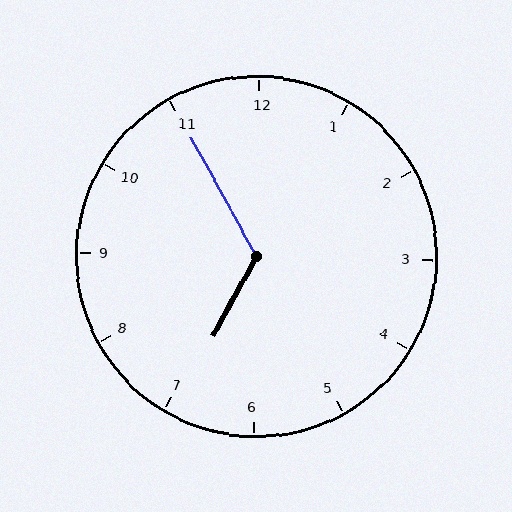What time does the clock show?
6:55.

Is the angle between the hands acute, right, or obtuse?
It is obtuse.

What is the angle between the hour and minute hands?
Approximately 122 degrees.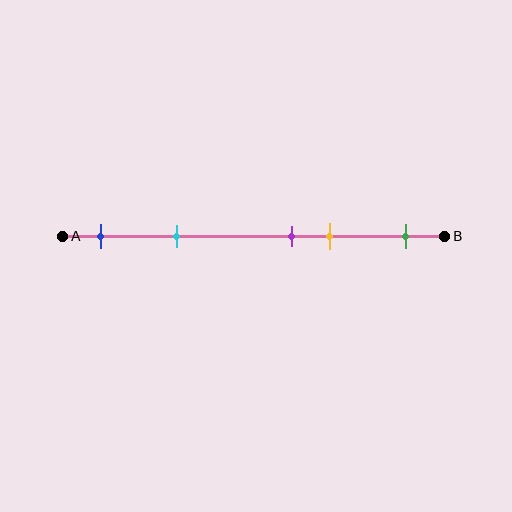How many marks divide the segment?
There are 5 marks dividing the segment.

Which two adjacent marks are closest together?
The purple and yellow marks are the closest adjacent pair.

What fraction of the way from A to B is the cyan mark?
The cyan mark is approximately 30% (0.3) of the way from A to B.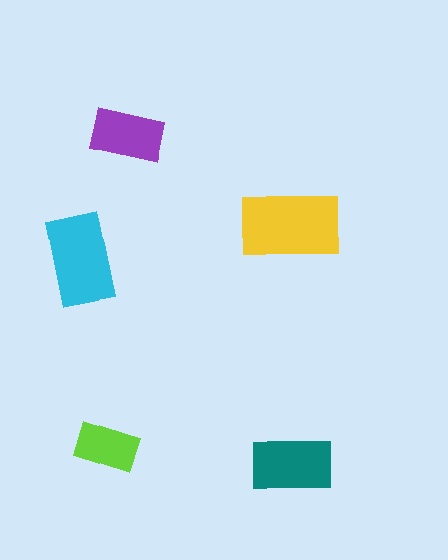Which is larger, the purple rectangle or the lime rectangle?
The purple one.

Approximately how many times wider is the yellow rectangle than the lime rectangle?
About 1.5 times wider.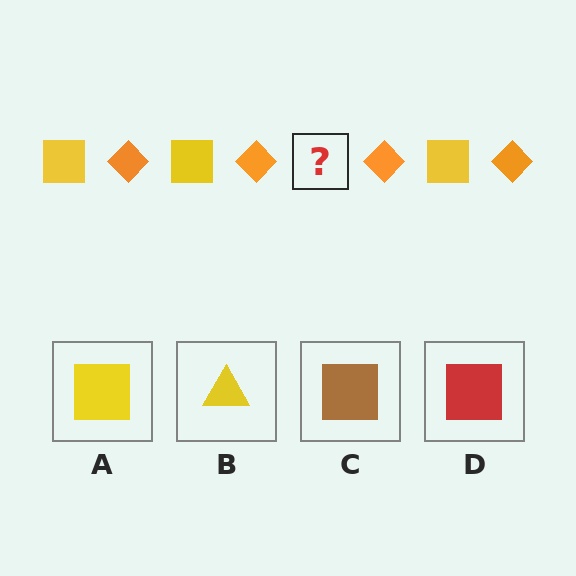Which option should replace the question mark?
Option A.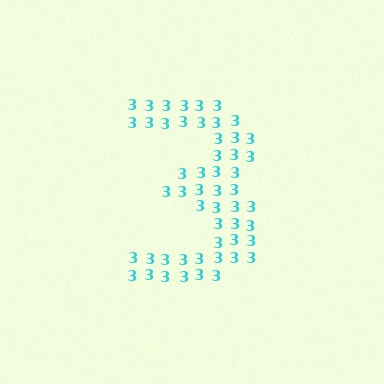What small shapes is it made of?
It is made of small digit 3's.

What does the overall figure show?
The overall figure shows the digit 3.